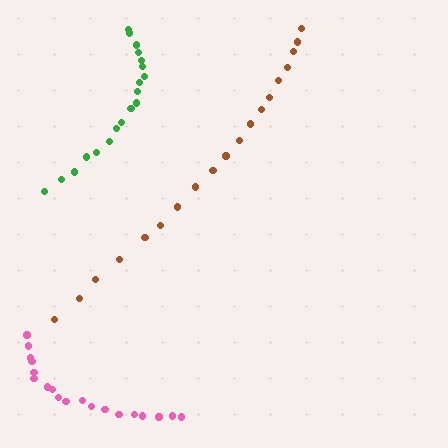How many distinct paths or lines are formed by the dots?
There are 3 distinct paths.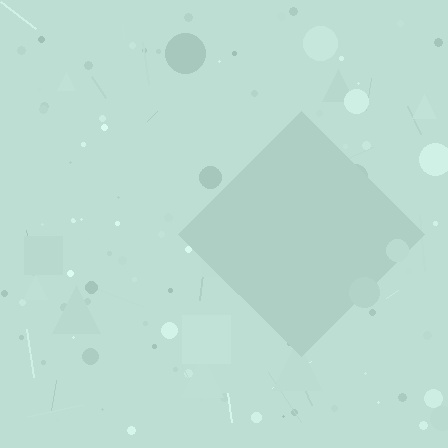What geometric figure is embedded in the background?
A diamond is embedded in the background.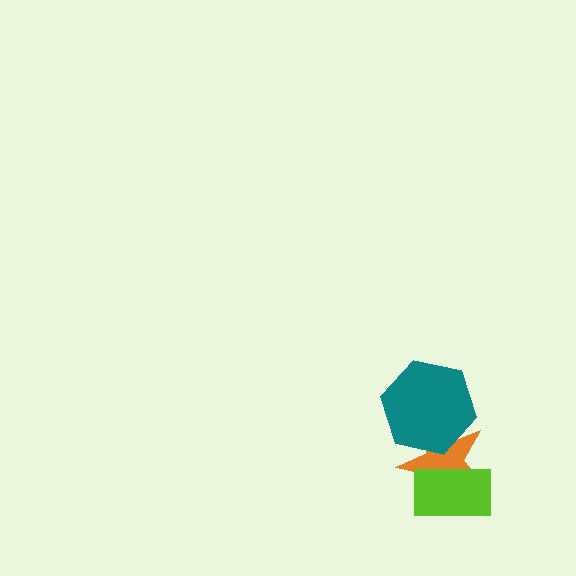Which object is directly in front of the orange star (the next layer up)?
The lime rectangle is directly in front of the orange star.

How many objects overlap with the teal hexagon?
1 object overlaps with the teal hexagon.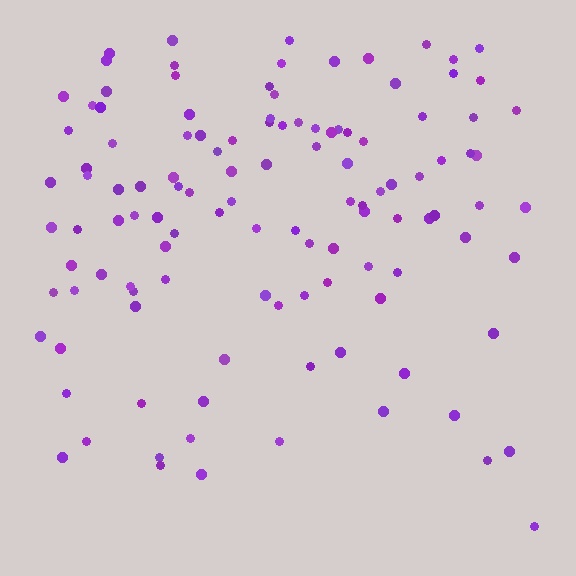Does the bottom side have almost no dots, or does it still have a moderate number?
Still a moderate number, just noticeably fewer than the top.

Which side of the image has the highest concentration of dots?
The top.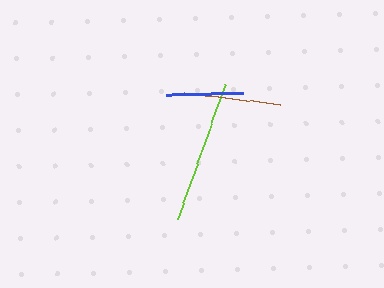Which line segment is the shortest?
The blue line is the shortest at approximately 77 pixels.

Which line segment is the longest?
The lime line is the longest at approximately 143 pixels.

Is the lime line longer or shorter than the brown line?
The lime line is longer than the brown line.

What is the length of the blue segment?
The blue segment is approximately 77 pixels long.